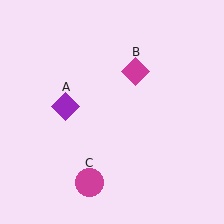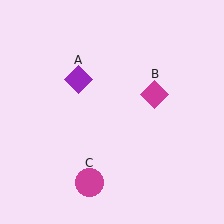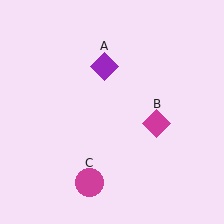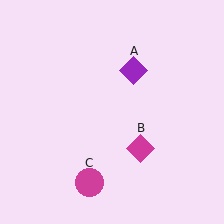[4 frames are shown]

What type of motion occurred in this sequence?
The purple diamond (object A), magenta diamond (object B) rotated clockwise around the center of the scene.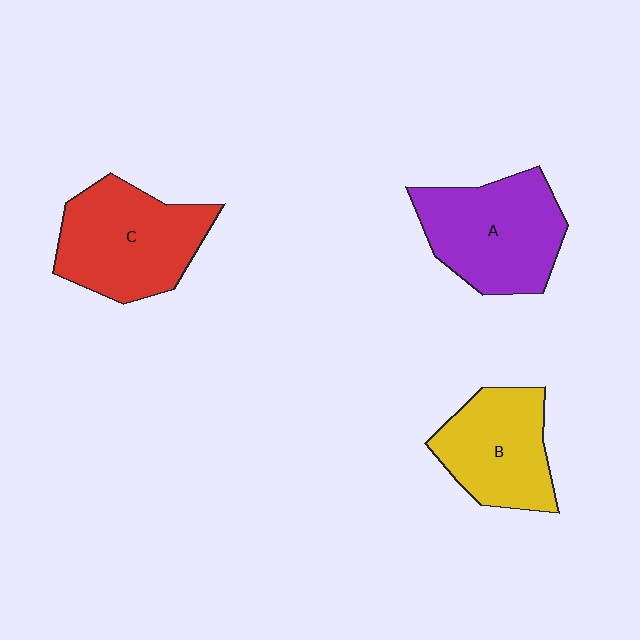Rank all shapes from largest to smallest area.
From largest to smallest: C (red), A (purple), B (yellow).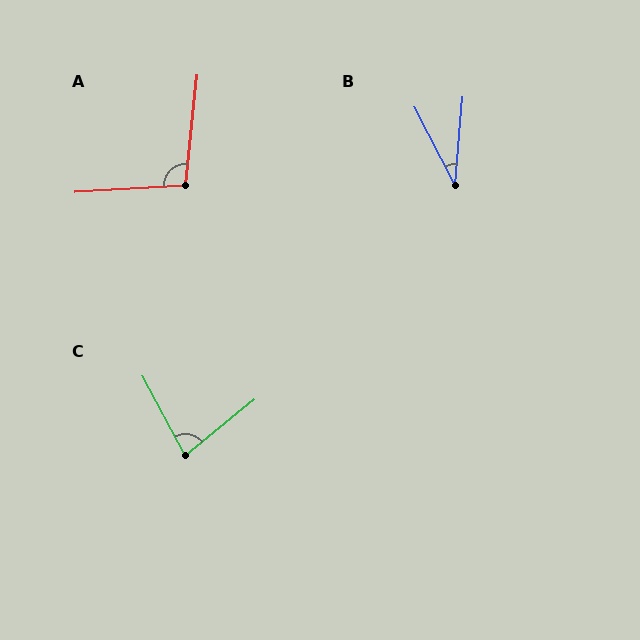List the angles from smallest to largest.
B (32°), C (79°), A (100°).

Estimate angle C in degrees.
Approximately 79 degrees.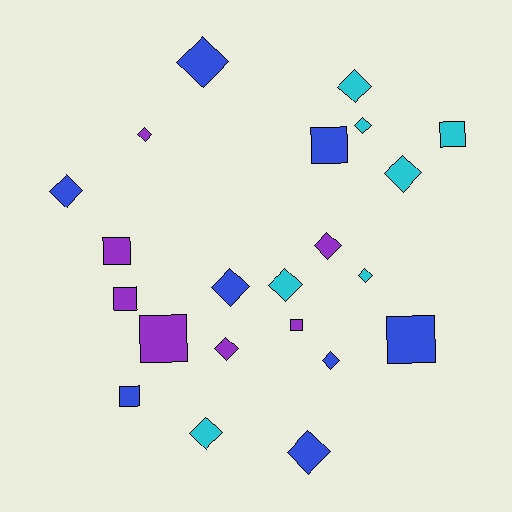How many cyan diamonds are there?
There are 6 cyan diamonds.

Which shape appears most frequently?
Diamond, with 14 objects.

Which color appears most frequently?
Blue, with 8 objects.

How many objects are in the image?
There are 22 objects.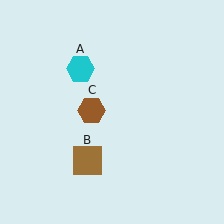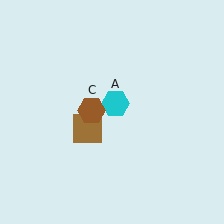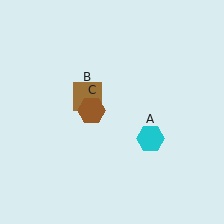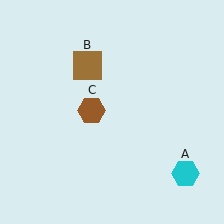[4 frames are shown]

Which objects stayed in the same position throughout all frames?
Brown hexagon (object C) remained stationary.